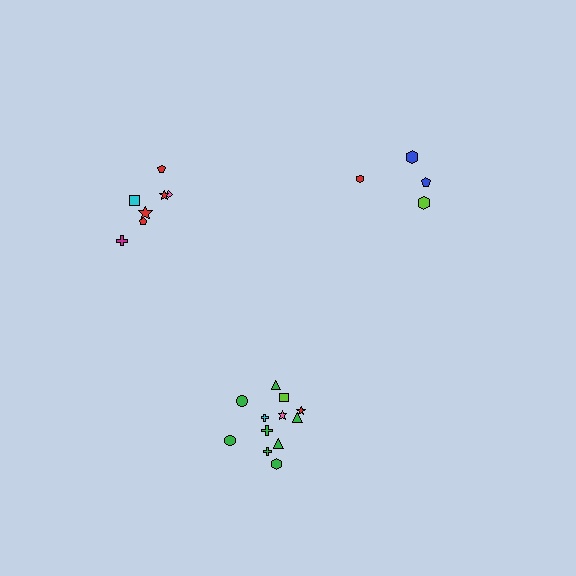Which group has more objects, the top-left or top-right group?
The top-left group.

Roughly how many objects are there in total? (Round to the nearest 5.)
Roughly 25 objects in total.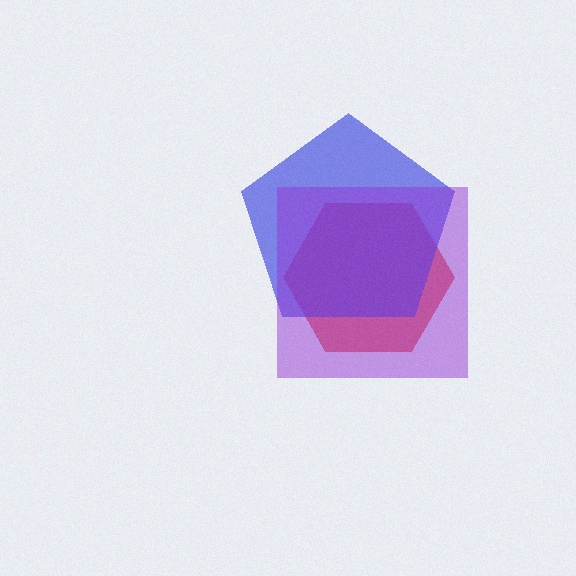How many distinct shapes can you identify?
There are 3 distinct shapes: a red hexagon, a blue pentagon, a purple square.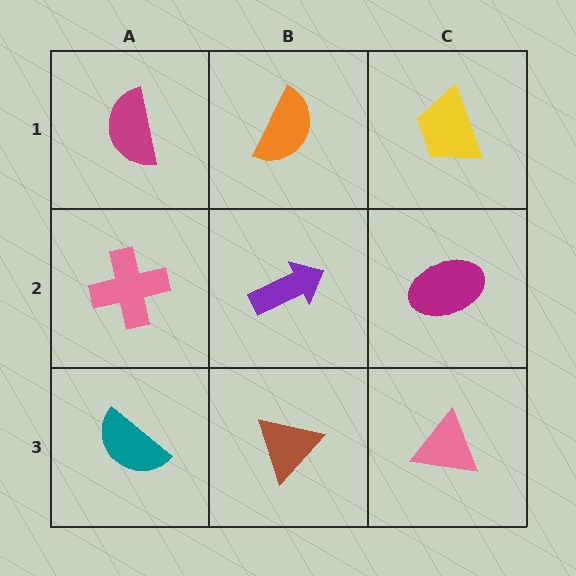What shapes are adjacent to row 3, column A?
A pink cross (row 2, column A), a brown triangle (row 3, column B).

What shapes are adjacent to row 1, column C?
A magenta ellipse (row 2, column C), an orange semicircle (row 1, column B).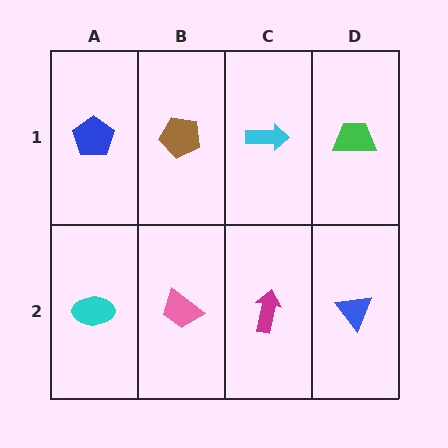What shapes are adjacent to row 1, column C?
A magenta arrow (row 2, column C), a brown pentagon (row 1, column B), a green trapezoid (row 1, column D).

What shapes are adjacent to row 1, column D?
A blue triangle (row 2, column D), a cyan arrow (row 1, column C).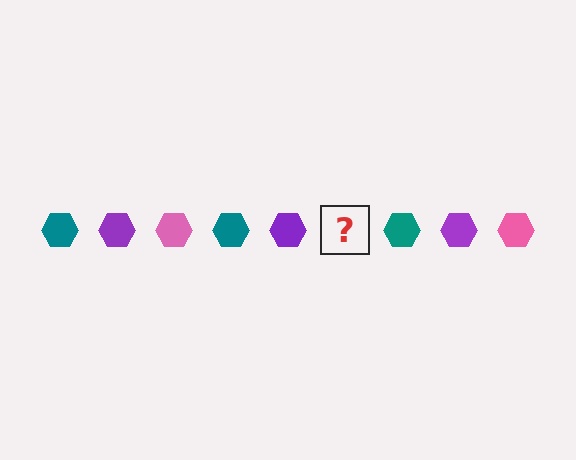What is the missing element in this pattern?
The missing element is a pink hexagon.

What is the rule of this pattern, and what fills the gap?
The rule is that the pattern cycles through teal, purple, pink hexagons. The gap should be filled with a pink hexagon.